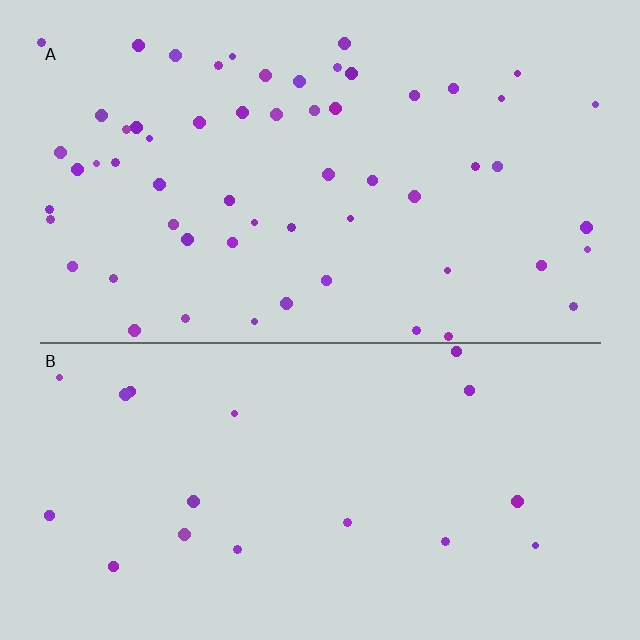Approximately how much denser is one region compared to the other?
Approximately 3.2× — region A over region B.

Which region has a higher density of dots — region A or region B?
A (the top).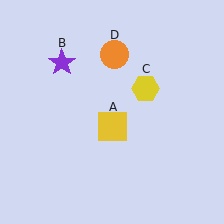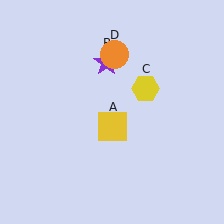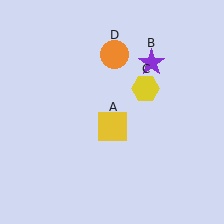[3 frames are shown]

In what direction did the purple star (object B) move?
The purple star (object B) moved right.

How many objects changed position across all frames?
1 object changed position: purple star (object B).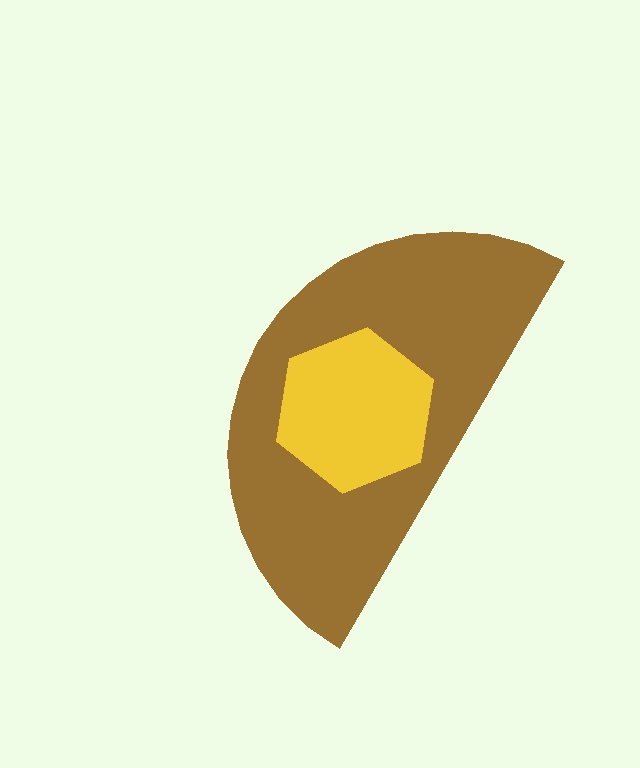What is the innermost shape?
The yellow hexagon.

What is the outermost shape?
The brown semicircle.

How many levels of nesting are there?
2.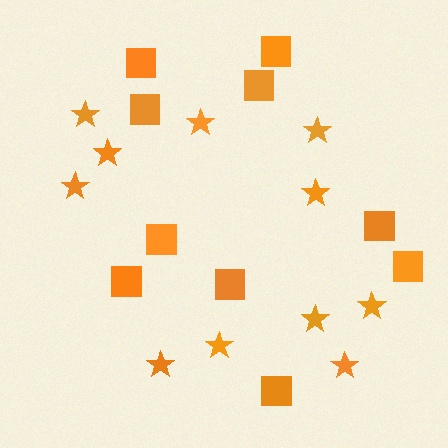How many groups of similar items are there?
There are 2 groups: one group of squares (10) and one group of stars (11).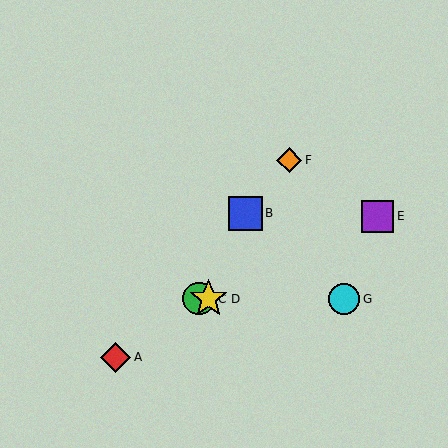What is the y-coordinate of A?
Object A is at y≈357.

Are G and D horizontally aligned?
Yes, both are at y≈299.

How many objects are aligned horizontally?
3 objects (C, D, G) are aligned horizontally.